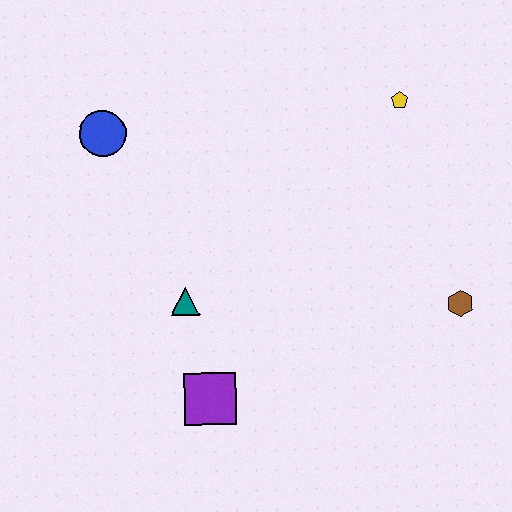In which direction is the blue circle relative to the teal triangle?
The blue circle is above the teal triangle.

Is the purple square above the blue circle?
No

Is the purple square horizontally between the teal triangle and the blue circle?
No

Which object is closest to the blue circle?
The teal triangle is closest to the blue circle.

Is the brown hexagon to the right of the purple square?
Yes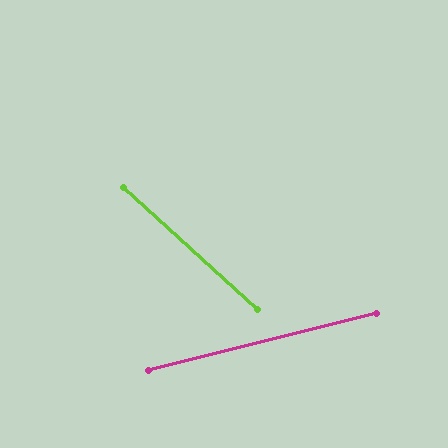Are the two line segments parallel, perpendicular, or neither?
Neither parallel nor perpendicular — they differ by about 56°.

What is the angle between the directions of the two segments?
Approximately 56 degrees.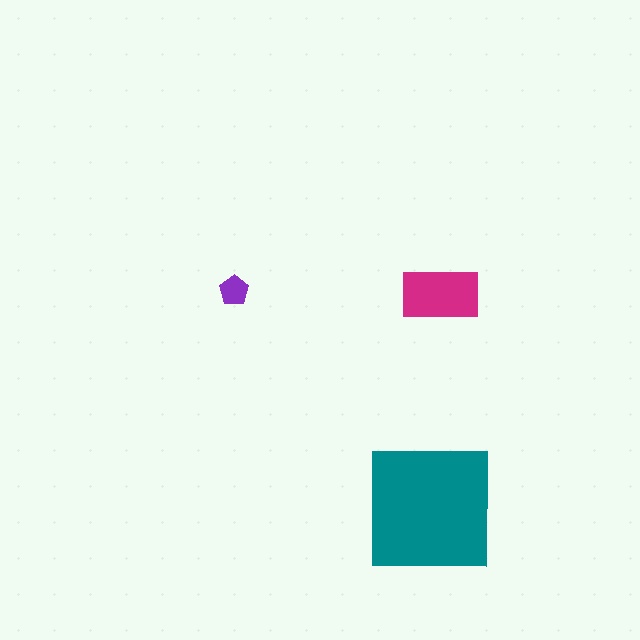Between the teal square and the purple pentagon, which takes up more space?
The teal square.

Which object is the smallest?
The purple pentagon.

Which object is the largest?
The teal square.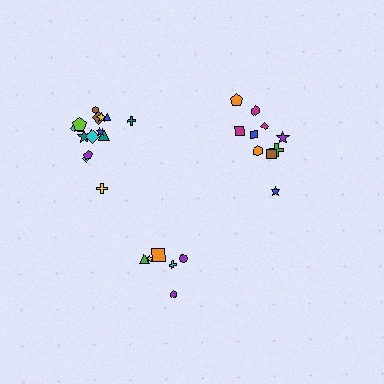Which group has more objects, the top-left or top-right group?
The top-left group.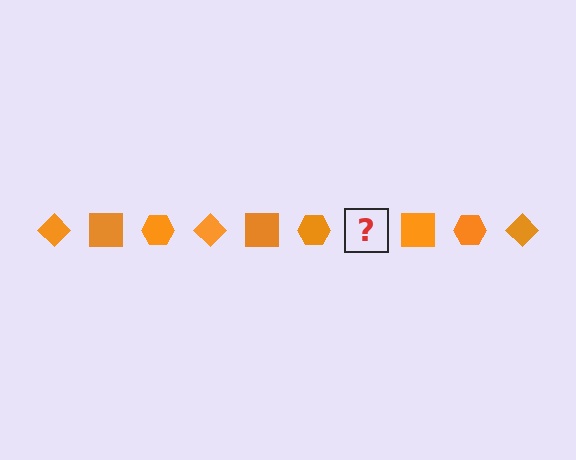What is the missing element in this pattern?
The missing element is an orange diamond.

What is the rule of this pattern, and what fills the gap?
The rule is that the pattern cycles through diamond, square, hexagon shapes in orange. The gap should be filled with an orange diamond.